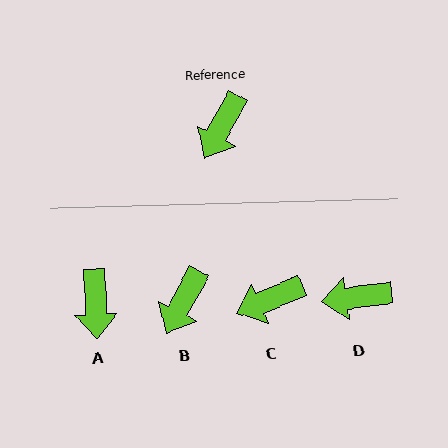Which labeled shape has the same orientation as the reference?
B.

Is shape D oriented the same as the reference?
No, it is off by about 54 degrees.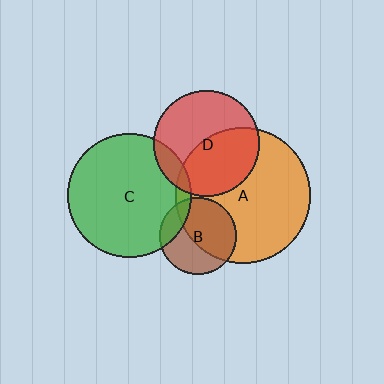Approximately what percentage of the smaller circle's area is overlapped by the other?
Approximately 10%.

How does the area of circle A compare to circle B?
Approximately 3.1 times.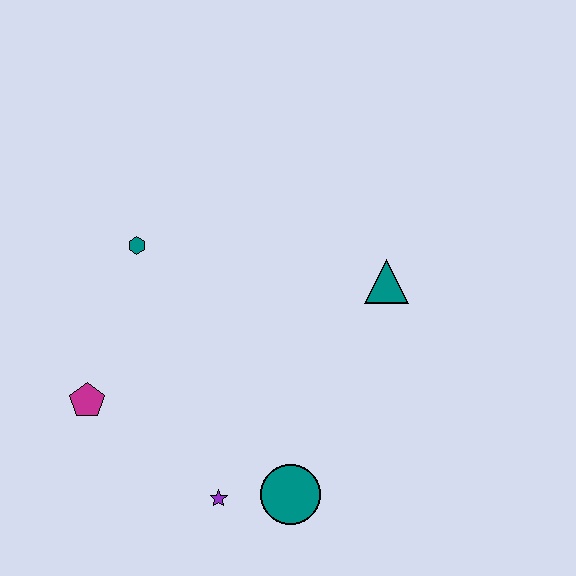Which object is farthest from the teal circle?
The teal hexagon is farthest from the teal circle.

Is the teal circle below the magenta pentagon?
Yes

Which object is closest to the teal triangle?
The teal circle is closest to the teal triangle.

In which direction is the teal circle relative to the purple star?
The teal circle is to the right of the purple star.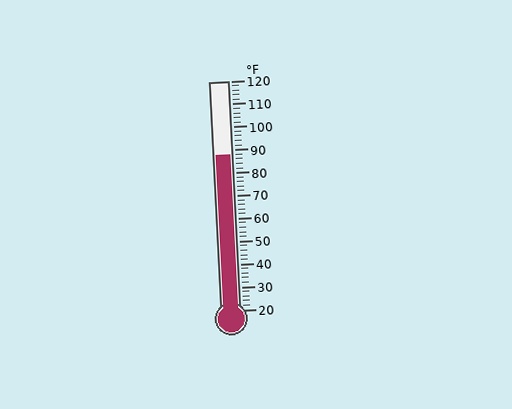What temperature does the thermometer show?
The thermometer shows approximately 88°F.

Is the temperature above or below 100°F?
The temperature is below 100°F.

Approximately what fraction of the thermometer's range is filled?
The thermometer is filled to approximately 70% of its range.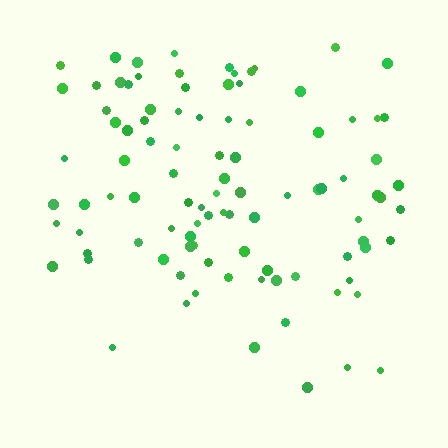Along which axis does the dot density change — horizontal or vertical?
Vertical.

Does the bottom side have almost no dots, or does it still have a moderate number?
Still a moderate number, just noticeably fewer than the top.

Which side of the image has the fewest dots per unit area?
The bottom.